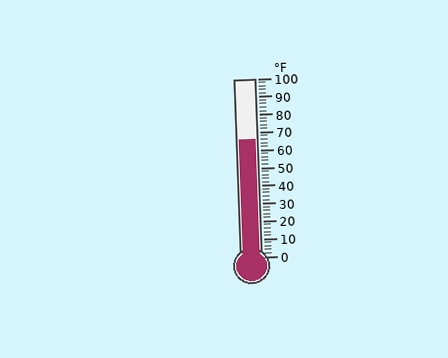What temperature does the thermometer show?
The thermometer shows approximately 66°F.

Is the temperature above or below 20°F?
The temperature is above 20°F.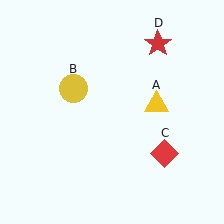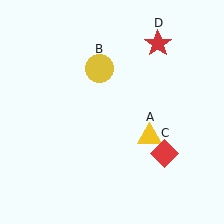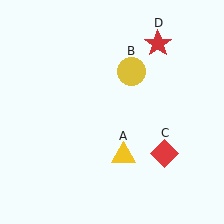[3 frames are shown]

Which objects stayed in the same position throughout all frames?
Red diamond (object C) and red star (object D) remained stationary.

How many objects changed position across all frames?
2 objects changed position: yellow triangle (object A), yellow circle (object B).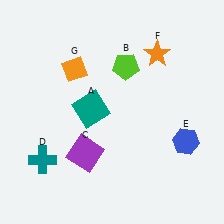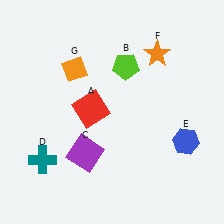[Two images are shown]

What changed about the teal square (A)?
In Image 1, A is teal. In Image 2, it changed to red.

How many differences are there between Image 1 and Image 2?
There is 1 difference between the two images.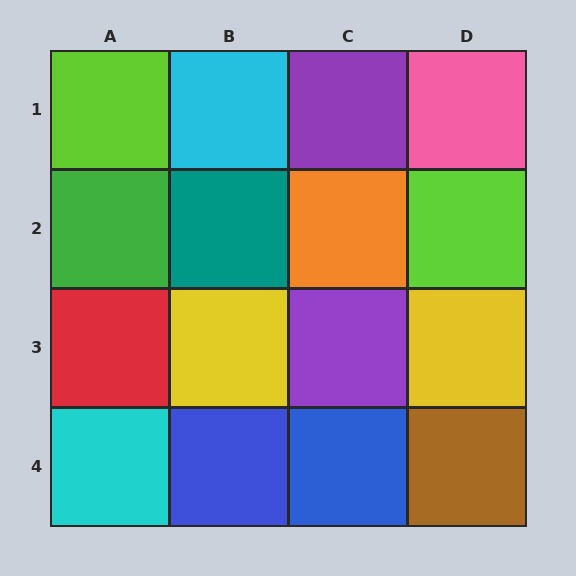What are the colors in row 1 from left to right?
Lime, cyan, purple, pink.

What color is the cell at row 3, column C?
Purple.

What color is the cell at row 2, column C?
Orange.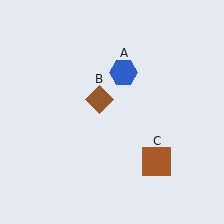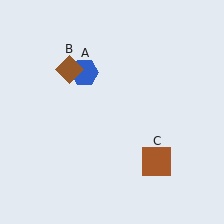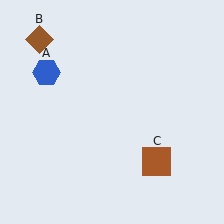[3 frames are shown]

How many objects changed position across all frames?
2 objects changed position: blue hexagon (object A), brown diamond (object B).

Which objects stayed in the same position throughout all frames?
Brown square (object C) remained stationary.